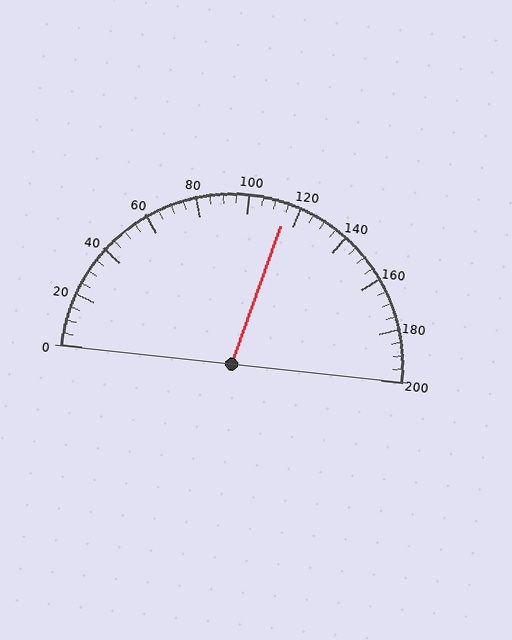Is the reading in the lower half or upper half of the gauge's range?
The reading is in the upper half of the range (0 to 200).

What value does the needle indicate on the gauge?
The needle indicates approximately 115.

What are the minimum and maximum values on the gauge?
The gauge ranges from 0 to 200.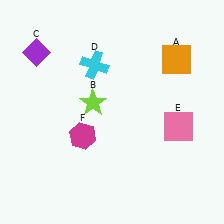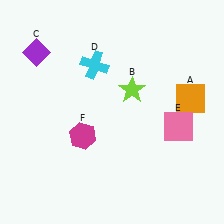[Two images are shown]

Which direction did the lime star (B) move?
The lime star (B) moved right.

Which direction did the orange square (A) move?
The orange square (A) moved down.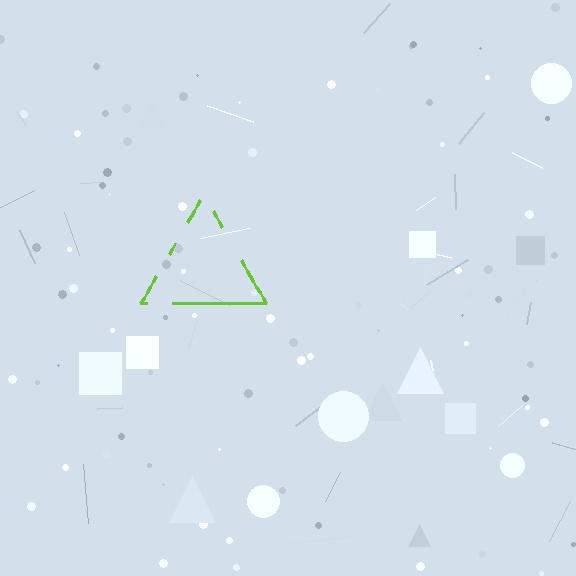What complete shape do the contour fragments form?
The contour fragments form a triangle.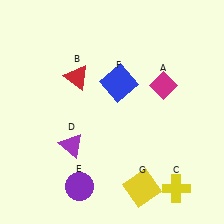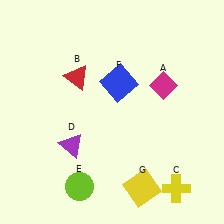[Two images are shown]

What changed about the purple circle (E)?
In Image 1, E is purple. In Image 2, it changed to lime.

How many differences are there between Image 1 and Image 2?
There is 1 difference between the two images.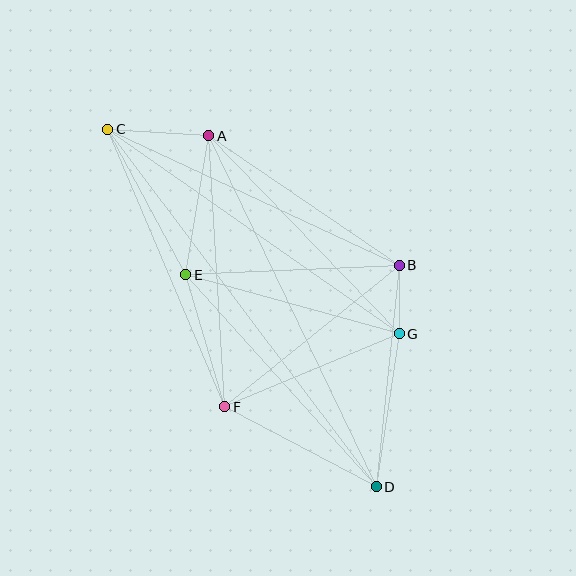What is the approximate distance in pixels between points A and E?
The distance between A and E is approximately 141 pixels.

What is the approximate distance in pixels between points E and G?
The distance between E and G is approximately 222 pixels.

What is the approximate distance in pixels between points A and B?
The distance between A and B is approximately 230 pixels.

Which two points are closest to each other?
Points B and G are closest to each other.